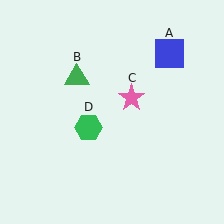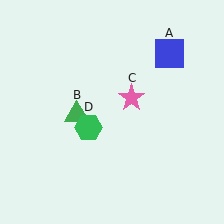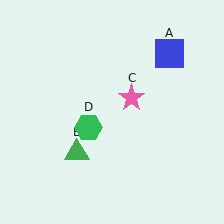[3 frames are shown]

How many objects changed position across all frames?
1 object changed position: green triangle (object B).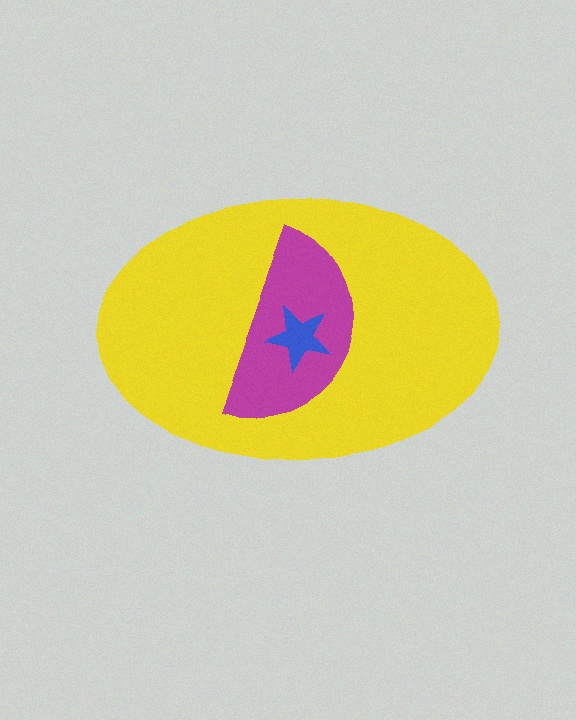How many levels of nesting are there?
3.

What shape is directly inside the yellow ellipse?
The magenta semicircle.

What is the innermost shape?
The blue star.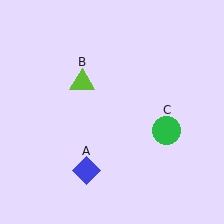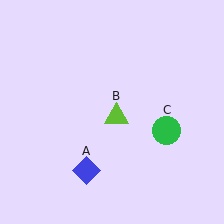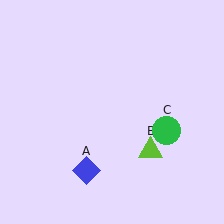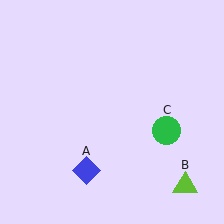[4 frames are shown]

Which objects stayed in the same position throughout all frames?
Blue diamond (object A) and green circle (object C) remained stationary.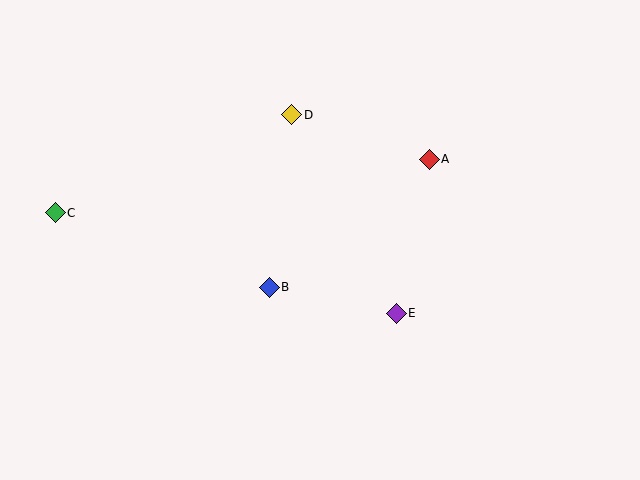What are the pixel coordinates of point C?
Point C is at (55, 213).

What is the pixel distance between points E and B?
The distance between E and B is 130 pixels.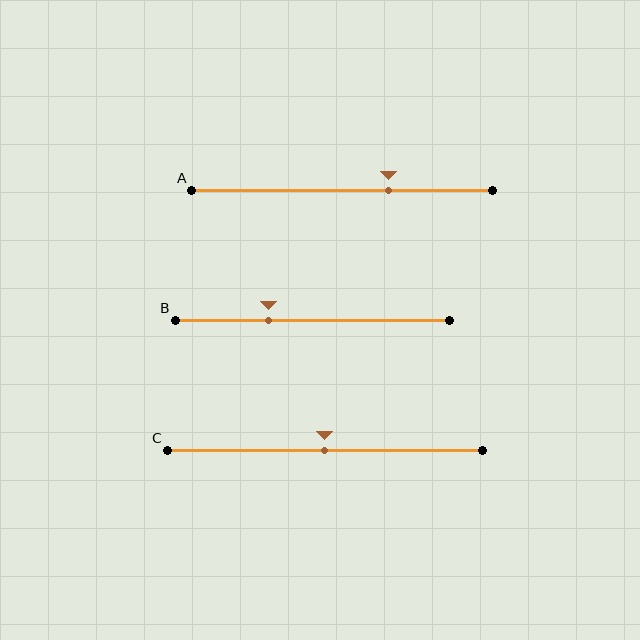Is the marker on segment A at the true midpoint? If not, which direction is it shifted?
No, the marker on segment A is shifted to the right by about 15% of the segment length.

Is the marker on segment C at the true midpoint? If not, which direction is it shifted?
Yes, the marker on segment C is at the true midpoint.